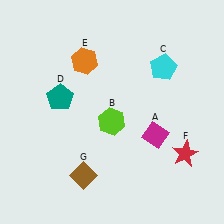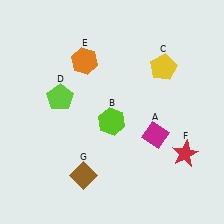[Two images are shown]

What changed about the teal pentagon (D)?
In Image 1, D is teal. In Image 2, it changed to lime.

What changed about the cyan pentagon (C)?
In Image 1, C is cyan. In Image 2, it changed to yellow.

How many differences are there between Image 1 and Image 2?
There are 2 differences between the two images.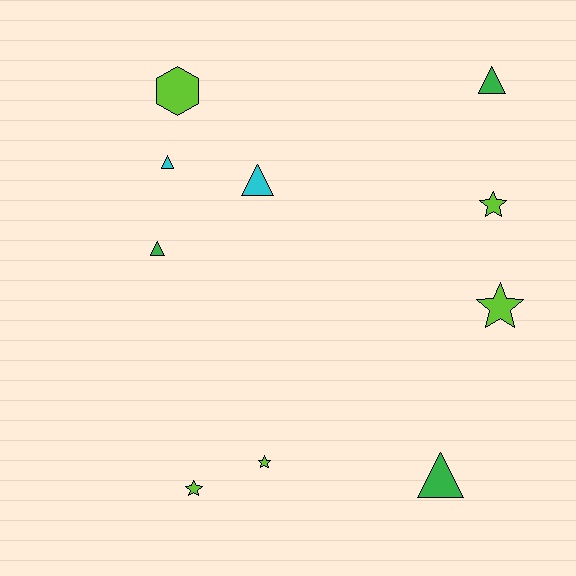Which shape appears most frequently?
Triangle, with 5 objects.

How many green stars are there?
There are no green stars.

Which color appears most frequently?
Lime, with 5 objects.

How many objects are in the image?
There are 10 objects.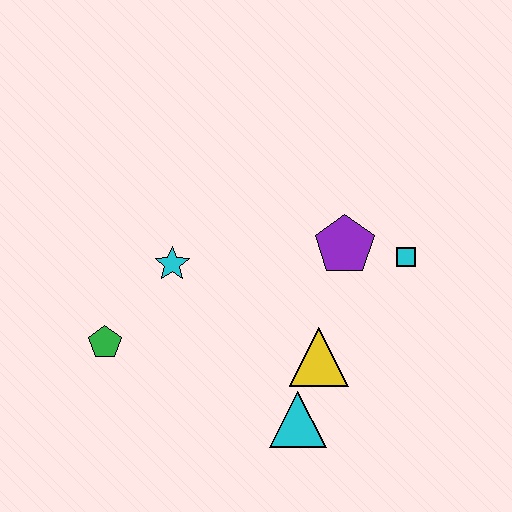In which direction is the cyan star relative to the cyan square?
The cyan star is to the left of the cyan square.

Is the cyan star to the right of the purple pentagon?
No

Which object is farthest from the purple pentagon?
The green pentagon is farthest from the purple pentagon.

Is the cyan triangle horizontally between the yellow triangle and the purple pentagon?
No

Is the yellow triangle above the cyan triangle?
Yes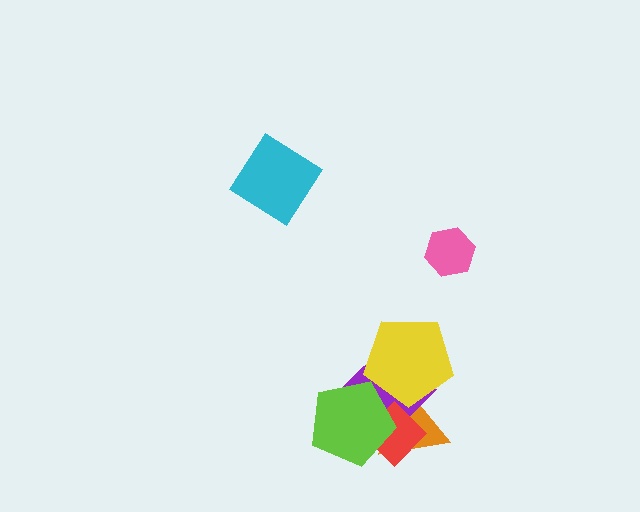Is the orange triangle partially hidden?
Yes, it is partially covered by another shape.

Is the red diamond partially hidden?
Yes, it is partially covered by another shape.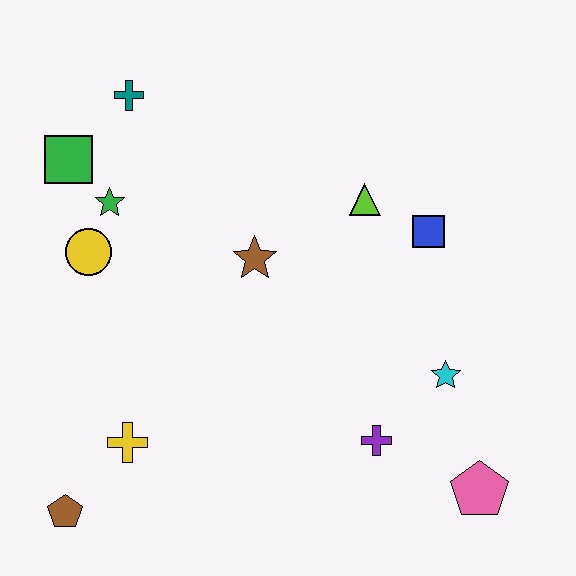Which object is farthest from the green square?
The pink pentagon is farthest from the green square.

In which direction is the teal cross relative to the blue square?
The teal cross is to the left of the blue square.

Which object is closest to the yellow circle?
The green star is closest to the yellow circle.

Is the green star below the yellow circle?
No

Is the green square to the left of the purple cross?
Yes